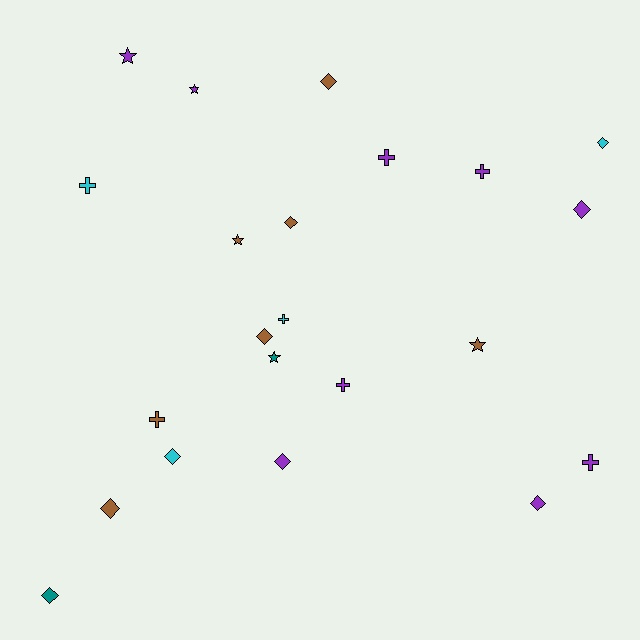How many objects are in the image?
There are 22 objects.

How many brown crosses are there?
There is 1 brown cross.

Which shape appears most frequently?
Diamond, with 10 objects.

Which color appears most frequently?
Purple, with 9 objects.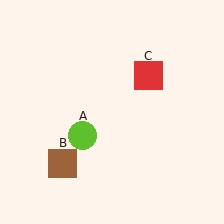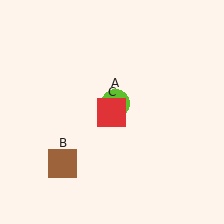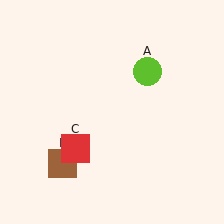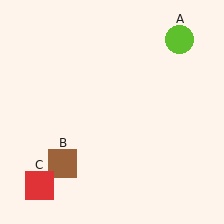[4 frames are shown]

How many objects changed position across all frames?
2 objects changed position: lime circle (object A), red square (object C).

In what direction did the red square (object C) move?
The red square (object C) moved down and to the left.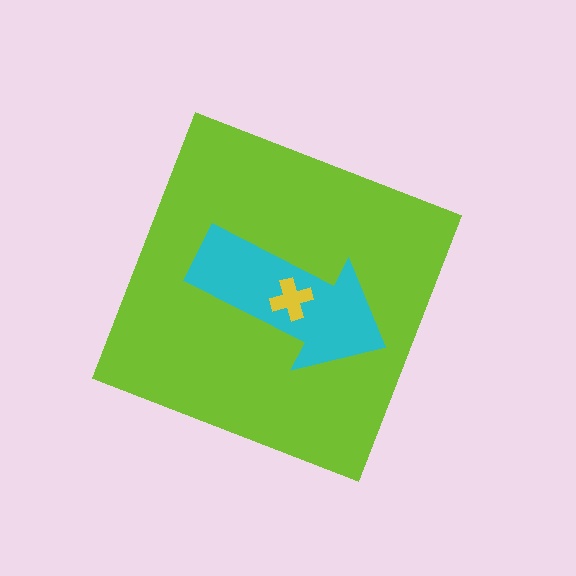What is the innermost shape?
The yellow cross.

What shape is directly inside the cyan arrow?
The yellow cross.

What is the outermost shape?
The lime diamond.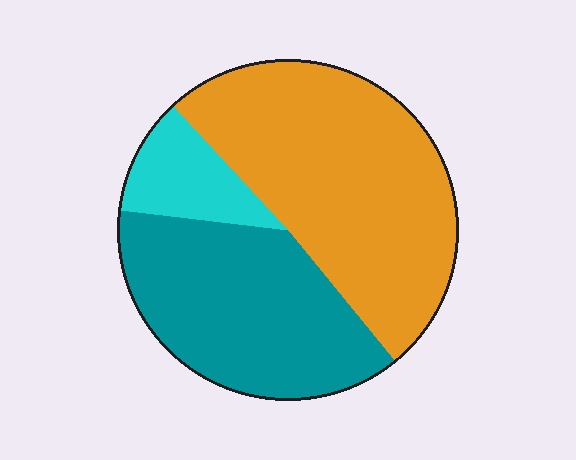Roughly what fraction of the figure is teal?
Teal covers 38% of the figure.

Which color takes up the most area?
Orange, at roughly 50%.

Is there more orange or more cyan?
Orange.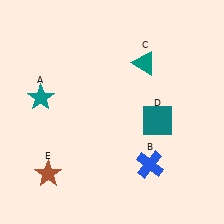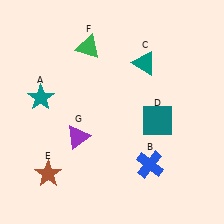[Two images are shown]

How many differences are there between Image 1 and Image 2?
There are 2 differences between the two images.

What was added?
A green triangle (F), a purple triangle (G) were added in Image 2.